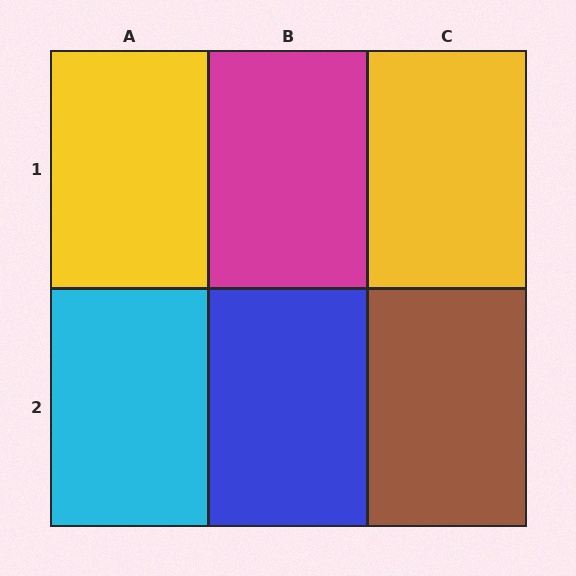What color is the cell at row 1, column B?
Magenta.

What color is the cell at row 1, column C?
Yellow.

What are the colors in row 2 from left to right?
Cyan, blue, brown.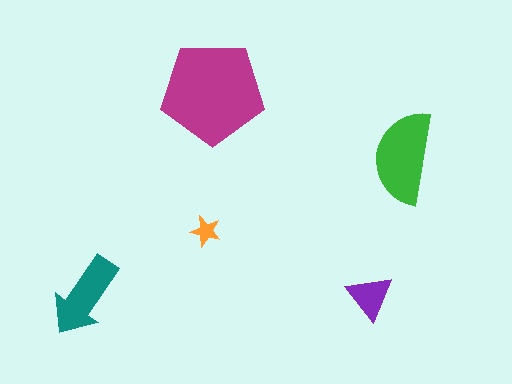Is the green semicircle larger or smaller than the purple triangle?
Larger.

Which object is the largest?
The magenta pentagon.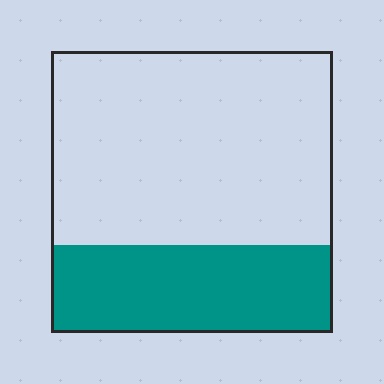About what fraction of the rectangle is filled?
About one third (1/3).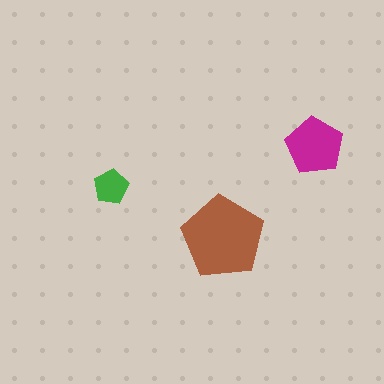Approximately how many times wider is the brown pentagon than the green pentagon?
About 2.5 times wider.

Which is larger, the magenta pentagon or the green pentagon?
The magenta one.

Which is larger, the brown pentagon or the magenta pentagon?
The brown one.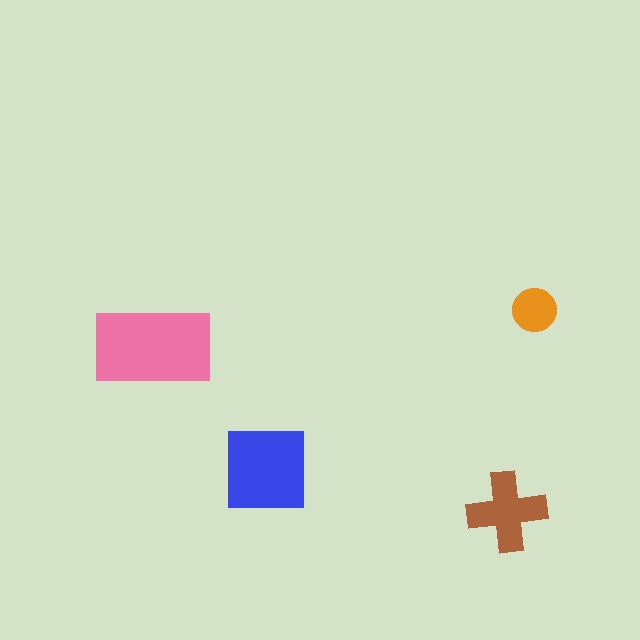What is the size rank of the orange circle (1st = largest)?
4th.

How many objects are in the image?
There are 4 objects in the image.